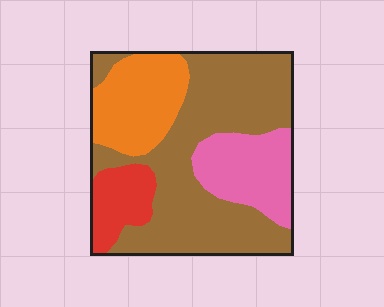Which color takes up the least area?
Red, at roughly 10%.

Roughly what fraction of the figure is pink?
Pink covers roughly 15% of the figure.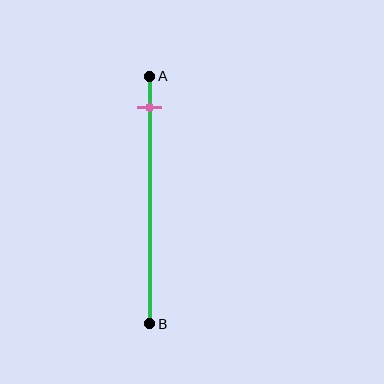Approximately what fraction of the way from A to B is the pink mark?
The pink mark is approximately 15% of the way from A to B.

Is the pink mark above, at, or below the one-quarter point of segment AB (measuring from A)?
The pink mark is above the one-quarter point of segment AB.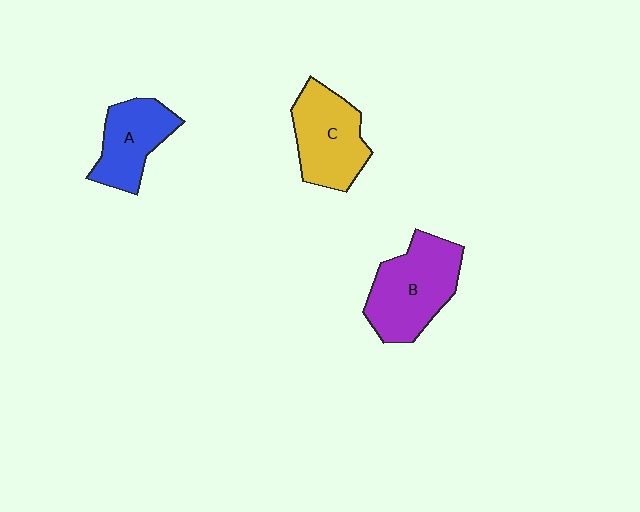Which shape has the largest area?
Shape B (purple).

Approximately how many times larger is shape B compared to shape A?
Approximately 1.4 times.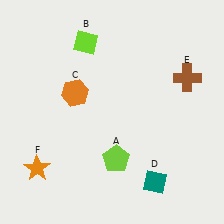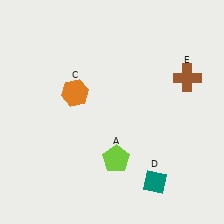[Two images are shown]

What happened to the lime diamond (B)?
The lime diamond (B) was removed in Image 2. It was in the top-left area of Image 1.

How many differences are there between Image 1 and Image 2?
There are 2 differences between the two images.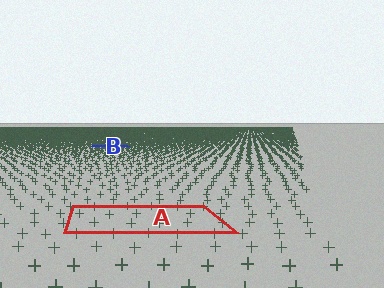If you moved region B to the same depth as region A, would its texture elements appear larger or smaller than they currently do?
They would appear larger. At a closer depth, the same texture elements are projected at a bigger on-screen size.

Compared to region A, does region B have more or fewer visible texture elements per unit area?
Region B has more texture elements per unit area — they are packed more densely because it is farther away.